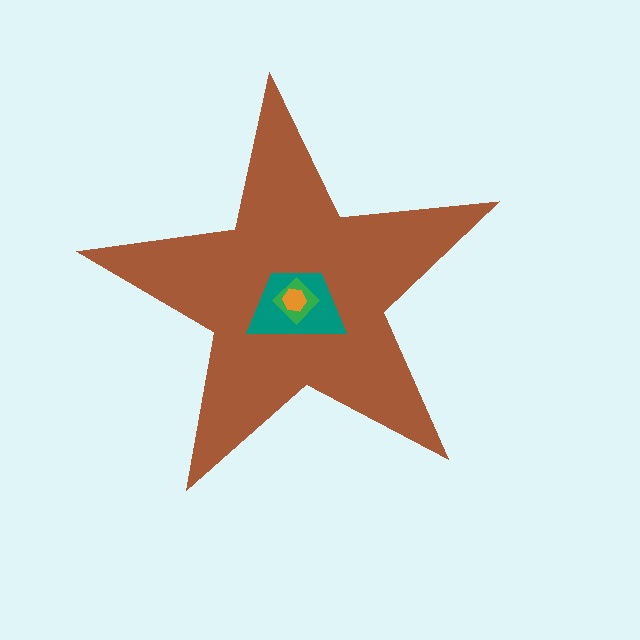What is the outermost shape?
The brown star.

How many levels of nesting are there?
4.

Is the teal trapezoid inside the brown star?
Yes.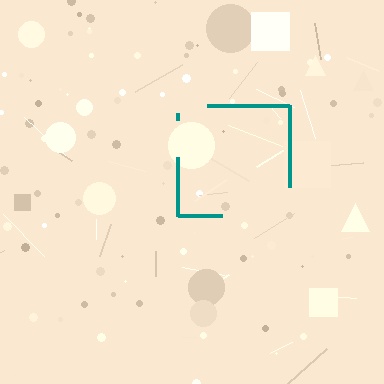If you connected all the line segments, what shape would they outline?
They would outline a square.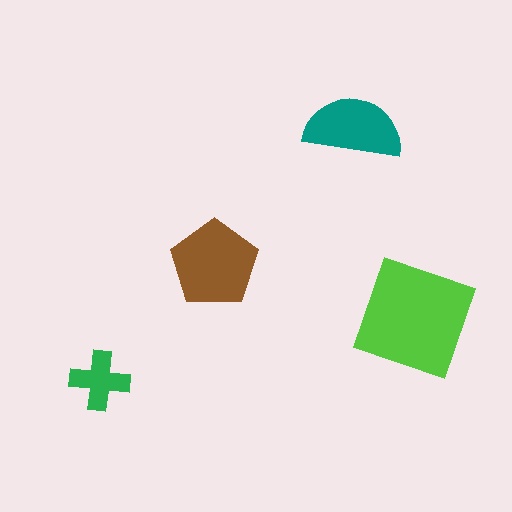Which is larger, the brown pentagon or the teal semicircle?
The brown pentagon.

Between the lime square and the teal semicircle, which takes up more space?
The lime square.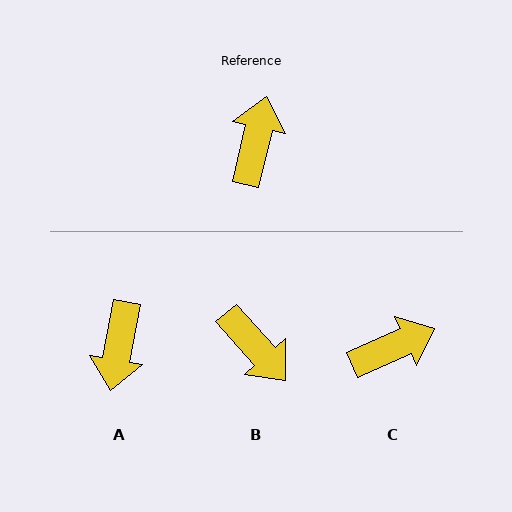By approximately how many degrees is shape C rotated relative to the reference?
Approximately 53 degrees clockwise.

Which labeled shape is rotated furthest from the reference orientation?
A, about 177 degrees away.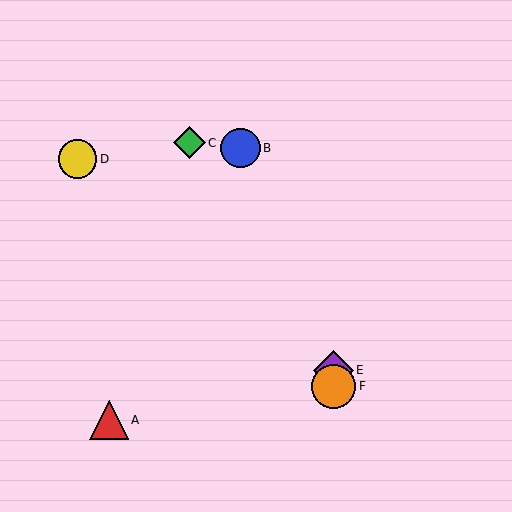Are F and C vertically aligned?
No, F is at x≈334 and C is at x≈189.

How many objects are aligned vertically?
2 objects (E, F) are aligned vertically.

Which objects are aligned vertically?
Objects E, F are aligned vertically.